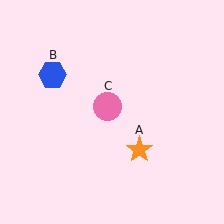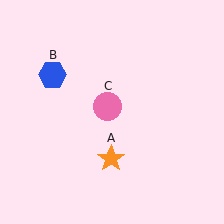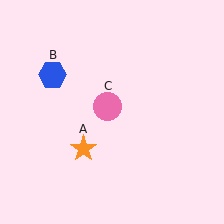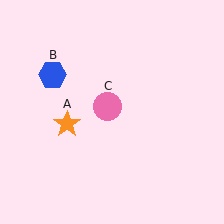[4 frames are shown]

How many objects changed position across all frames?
1 object changed position: orange star (object A).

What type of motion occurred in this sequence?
The orange star (object A) rotated clockwise around the center of the scene.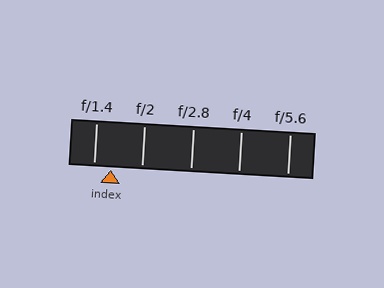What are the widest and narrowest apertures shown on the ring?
The widest aperture shown is f/1.4 and the narrowest is f/5.6.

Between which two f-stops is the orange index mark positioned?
The index mark is between f/1.4 and f/2.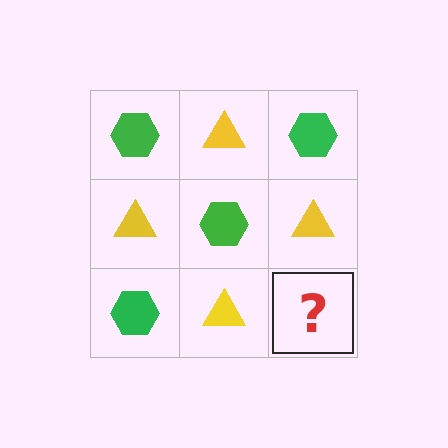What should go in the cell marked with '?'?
The missing cell should contain a green hexagon.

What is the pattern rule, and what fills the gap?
The rule is that it alternates green hexagon and yellow triangle in a checkerboard pattern. The gap should be filled with a green hexagon.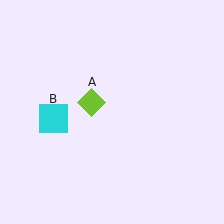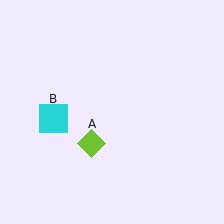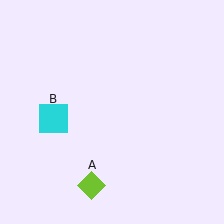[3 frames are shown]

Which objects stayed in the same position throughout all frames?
Cyan square (object B) remained stationary.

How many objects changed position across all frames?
1 object changed position: lime diamond (object A).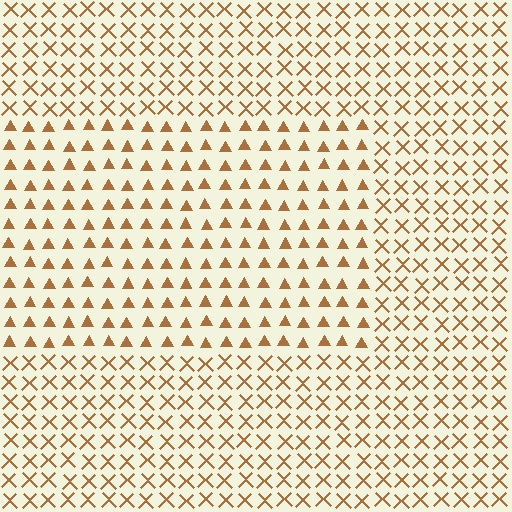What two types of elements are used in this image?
The image uses triangles inside the rectangle region and X marks outside it.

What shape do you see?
I see a rectangle.